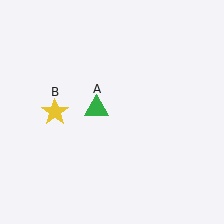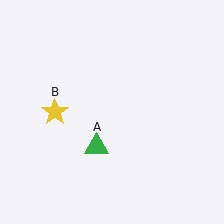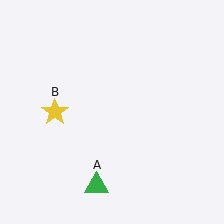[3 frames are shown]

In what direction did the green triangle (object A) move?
The green triangle (object A) moved down.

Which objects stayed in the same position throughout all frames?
Yellow star (object B) remained stationary.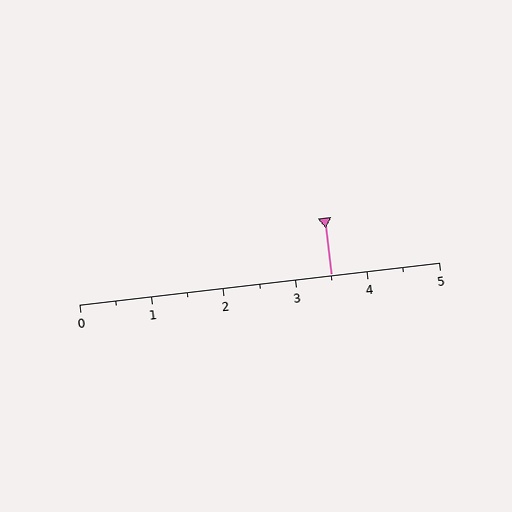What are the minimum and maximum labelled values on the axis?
The axis runs from 0 to 5.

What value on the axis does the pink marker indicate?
The marker indicates approximately 3.5.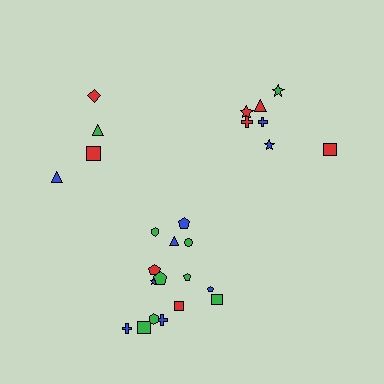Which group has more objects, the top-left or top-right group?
The top-right group.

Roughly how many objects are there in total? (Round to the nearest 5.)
Roughly 25 objects in total.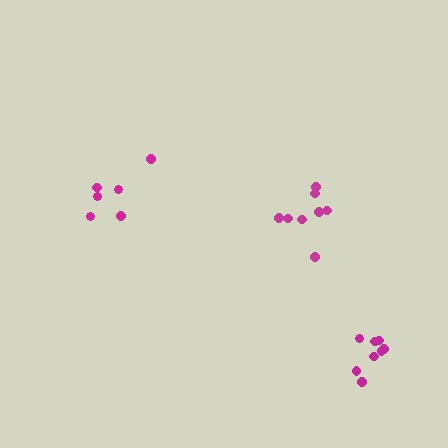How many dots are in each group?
Group 1: 8 dots, Group 2: 8 dots, Group 3: 6 dots (22 total).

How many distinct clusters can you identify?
There are 3 distinct clusters.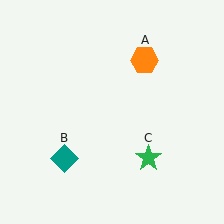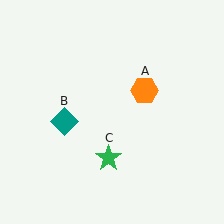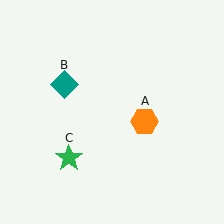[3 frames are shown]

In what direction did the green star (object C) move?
The green star (object C) moved left.